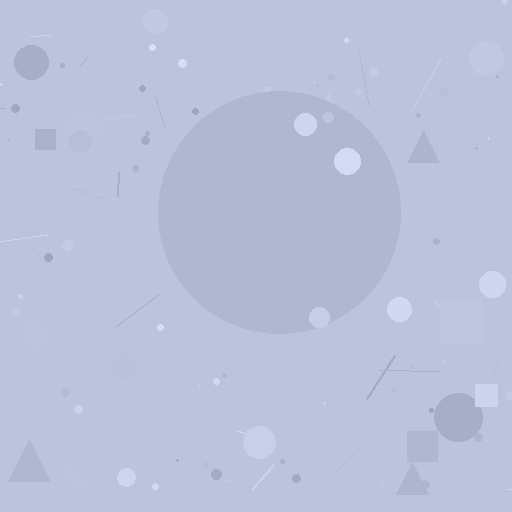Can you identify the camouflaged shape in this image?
The camouflaged shape is a circle.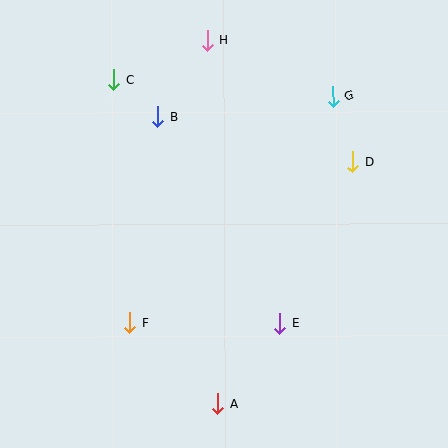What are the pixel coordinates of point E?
Point E is at (280, 323).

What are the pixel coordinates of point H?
Point H is at (208, 40).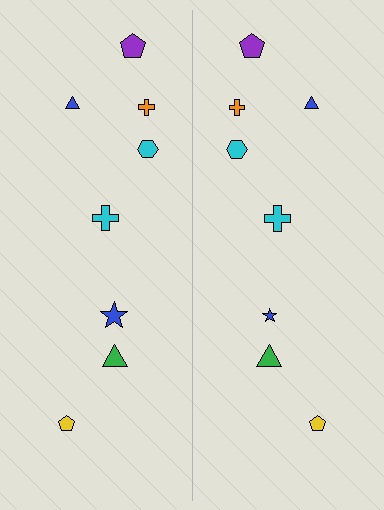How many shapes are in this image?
There are 16 shapes in this image.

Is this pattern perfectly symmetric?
No, the pattern is not perfectly symmetric. The blue star on the right side has a different size than its mirror counterpart.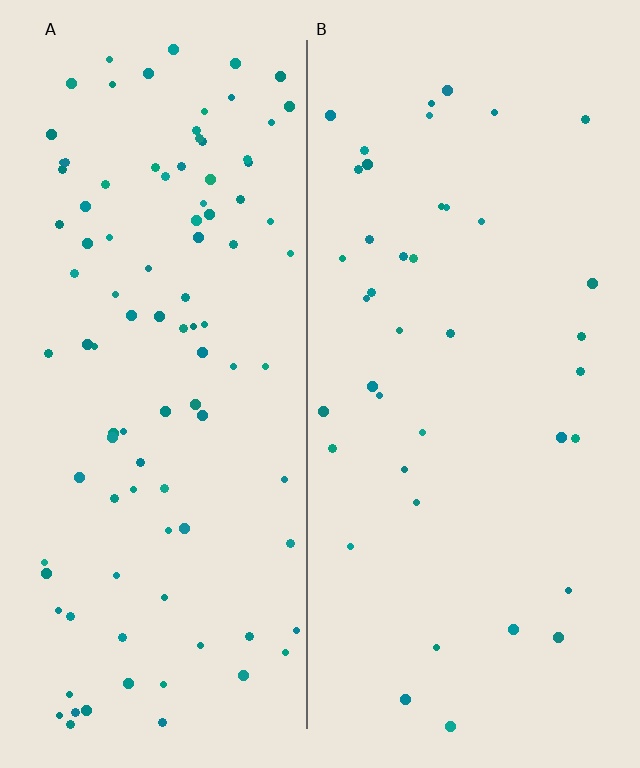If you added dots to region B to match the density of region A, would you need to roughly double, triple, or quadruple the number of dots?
Approximately double.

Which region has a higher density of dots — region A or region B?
A (the left).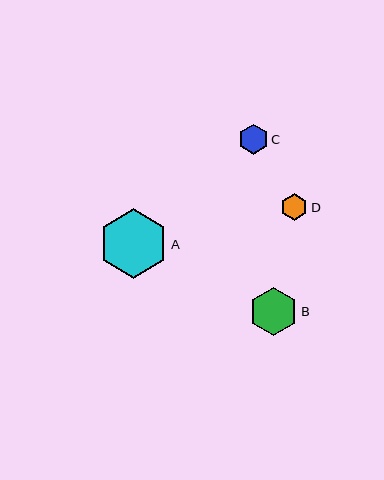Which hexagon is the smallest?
Hexagon D is the smallest with a size of approximately 26 pixels.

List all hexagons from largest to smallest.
From largest to smallest: A, B, C, D.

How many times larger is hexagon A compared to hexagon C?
Hexagon A is approximately 2.3 times the size of hexagon C.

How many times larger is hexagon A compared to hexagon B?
Hexagon A is approximately 1.4 times the size of hexagon B.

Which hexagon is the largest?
Hexagon A is the largest with a size of approximately 69 pixels.